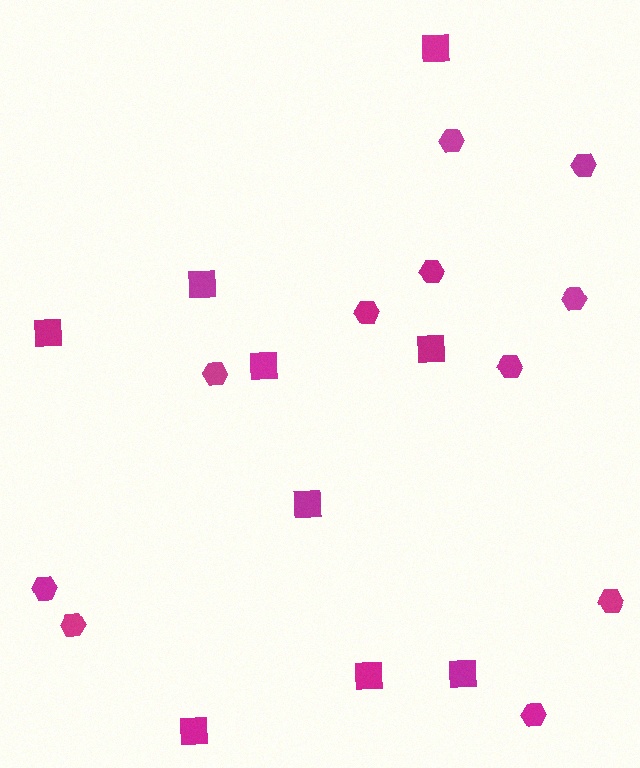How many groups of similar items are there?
There are 2 groups: one group of hexagons (11) and one group of squares (9).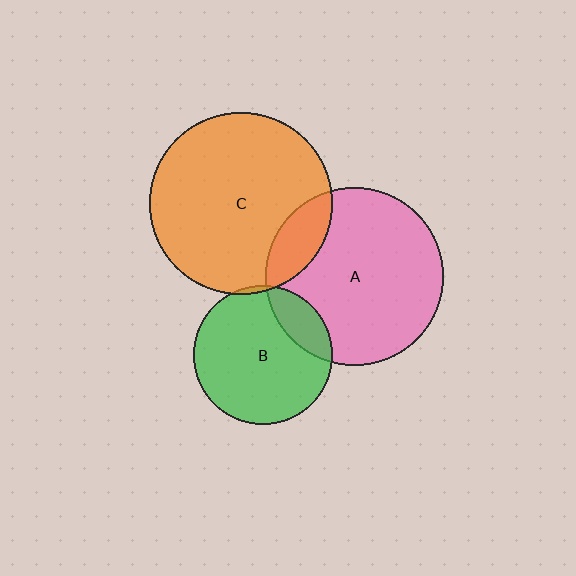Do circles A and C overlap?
Yes.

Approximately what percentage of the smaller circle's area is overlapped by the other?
Approximately 15%.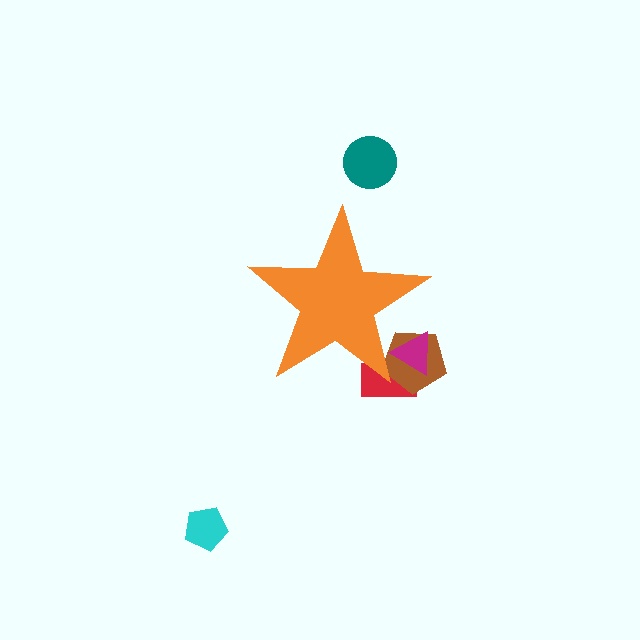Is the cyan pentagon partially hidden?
No, the cyan pentagon is fully visible.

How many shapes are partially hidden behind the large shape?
3 shapes are partially hidden.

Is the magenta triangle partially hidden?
Yes, the magenta triangle is partially hidden behind the orange star.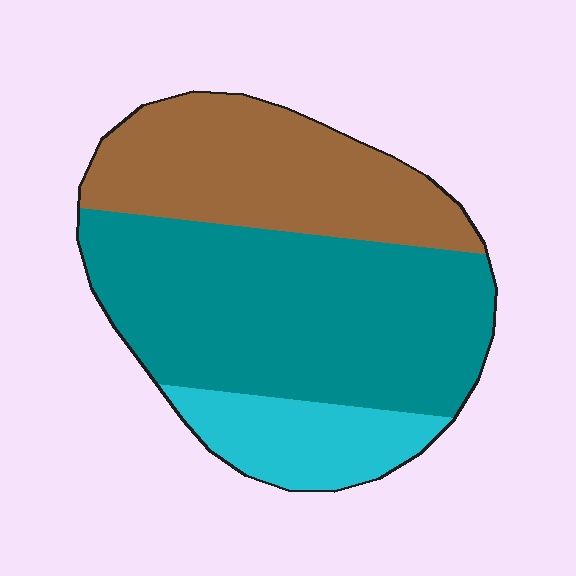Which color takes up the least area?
Cyan, at roughly 15%.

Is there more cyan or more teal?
Teal.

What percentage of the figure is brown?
Brown takes up between a sixth and a third of the figure.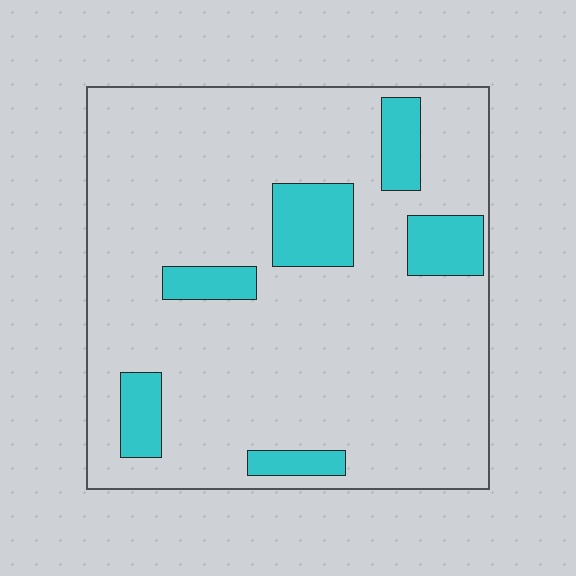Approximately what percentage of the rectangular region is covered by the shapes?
Approximately 15%.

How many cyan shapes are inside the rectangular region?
6.